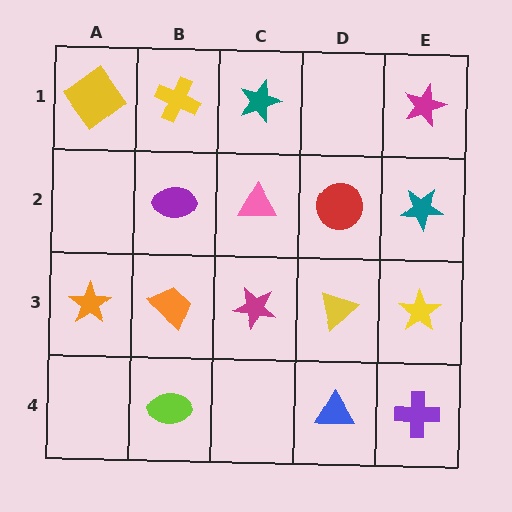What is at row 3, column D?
A yellow triangle.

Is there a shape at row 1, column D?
No, that cell is empty.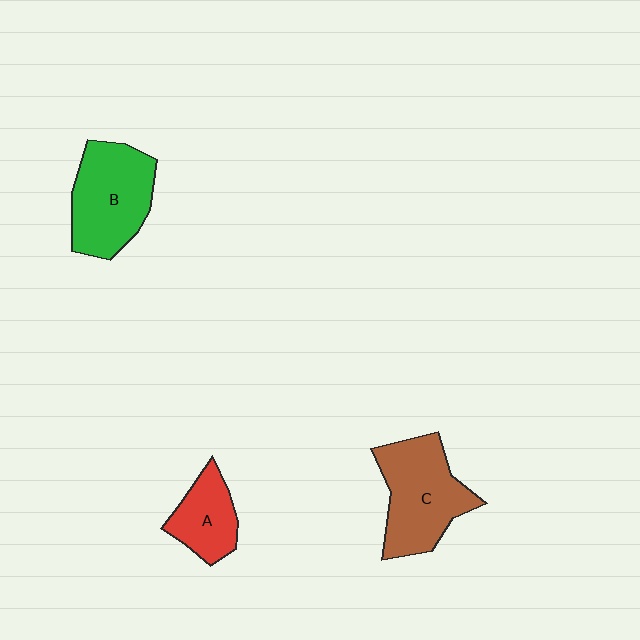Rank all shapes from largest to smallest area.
From largest to smallest: C (brown), B (green), A (red).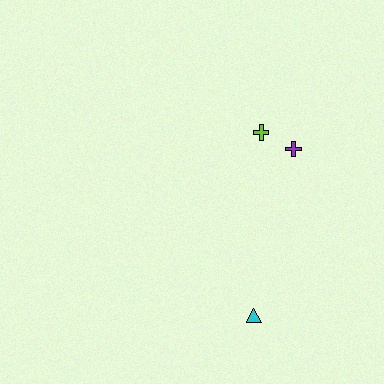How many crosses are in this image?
There are 2 crosses.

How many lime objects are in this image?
There is 1 lime object.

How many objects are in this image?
There are 3 objects.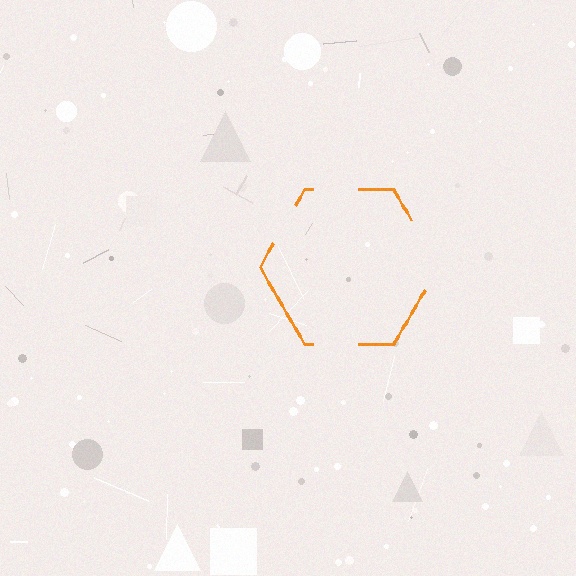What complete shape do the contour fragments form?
The contour fragments form a hexagon.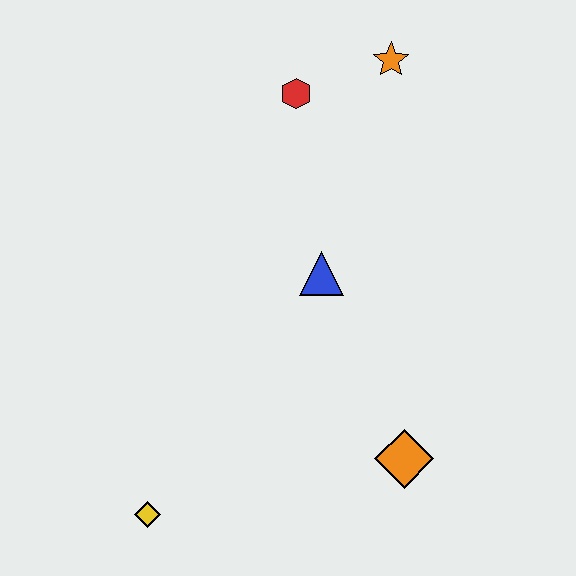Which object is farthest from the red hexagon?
The yellow diamond is farthest from the red hexagon.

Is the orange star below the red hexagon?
No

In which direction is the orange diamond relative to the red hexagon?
The orange diamond is below the red hexagon.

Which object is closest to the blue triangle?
The red hexagon is closest to the blue triangle.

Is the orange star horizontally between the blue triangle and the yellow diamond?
No